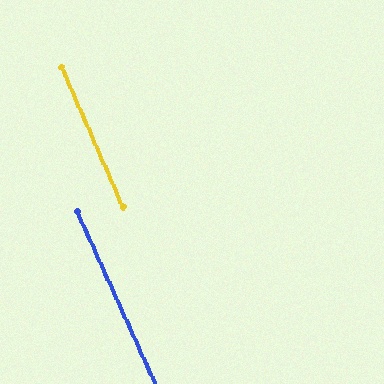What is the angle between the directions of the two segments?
Approximately 1 degree.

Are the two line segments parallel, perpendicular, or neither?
Parallel — their directions differ by only 0.9°.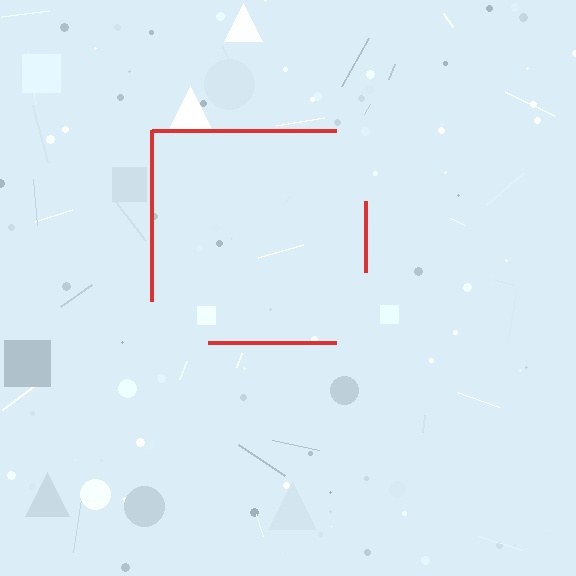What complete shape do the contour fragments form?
The contour fragments form a square.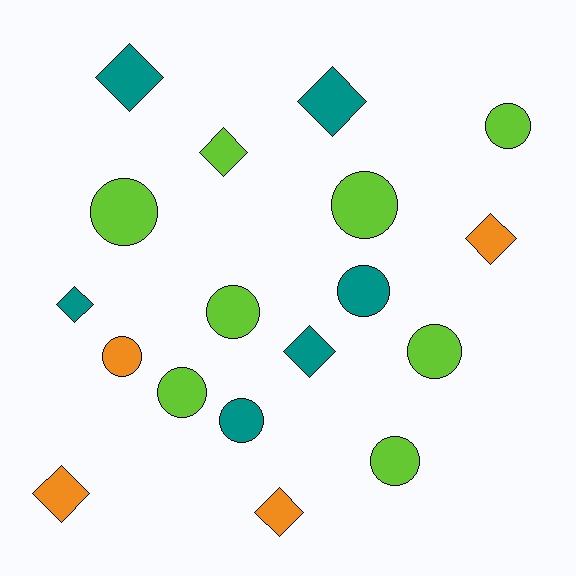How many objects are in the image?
There are 18 objects.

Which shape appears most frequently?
Circle, with 10 objects.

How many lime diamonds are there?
There is 1 lime diamond.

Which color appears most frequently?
Lime, with 8 objects.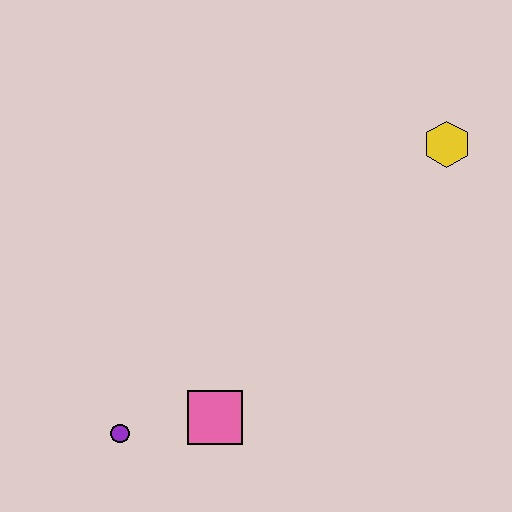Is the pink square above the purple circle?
Yes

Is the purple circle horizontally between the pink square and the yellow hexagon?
No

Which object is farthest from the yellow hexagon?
The purple circle is farthest from the yellow hexagon.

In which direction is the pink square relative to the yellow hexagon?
The pink square is below the yellow hexagon.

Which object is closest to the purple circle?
The pink square is closest to the purple circle.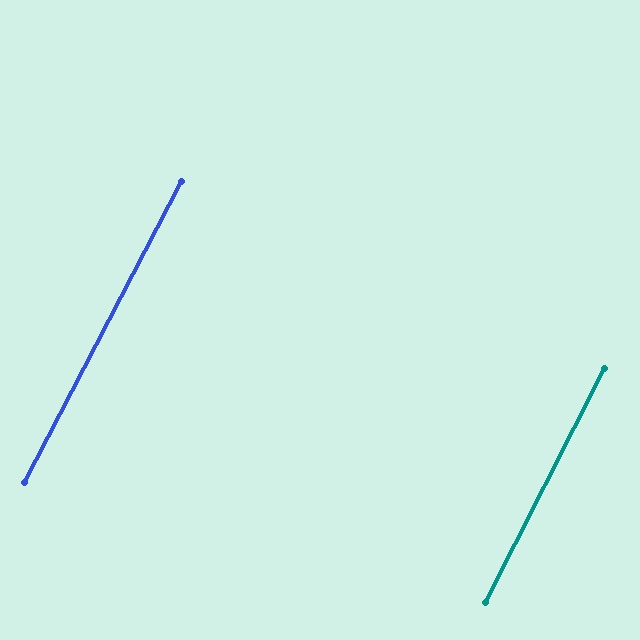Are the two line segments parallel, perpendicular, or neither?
Parallel — their directions differ by only 0.8°.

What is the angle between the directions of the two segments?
Approximately 1 degree.